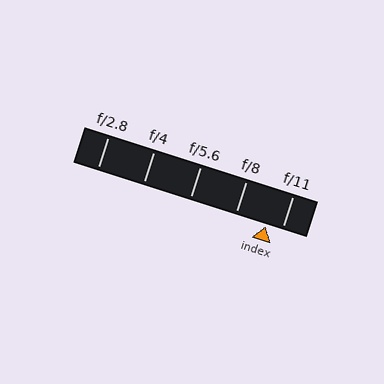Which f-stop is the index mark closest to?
The index mark is closest to f/11.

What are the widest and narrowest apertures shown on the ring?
The widest aperture shown is f/2.8 and the narrowest is f/11.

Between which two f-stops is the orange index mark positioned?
The index mark is between f/8 and f/11.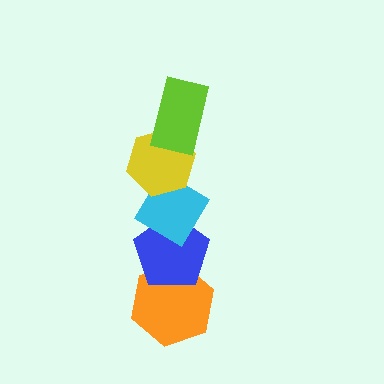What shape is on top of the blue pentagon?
The cyan diamond is on top of the blue pentagon.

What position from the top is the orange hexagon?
The orange hexagon is 5th from the top.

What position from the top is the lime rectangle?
The lime rectangle is 1st from the top.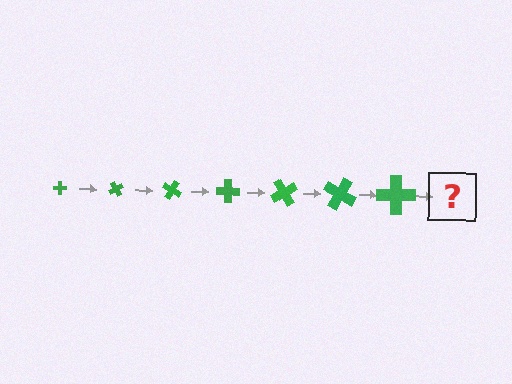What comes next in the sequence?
The next element should be a cross, larger than the previous one and rotated 420 degrees from the start.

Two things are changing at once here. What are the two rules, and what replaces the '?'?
The two rules are that the cross grows larger each step and it rotates 60 degrees each step. The '?' should be a cross, larger than the previous one and rotated 420 degrees from the start.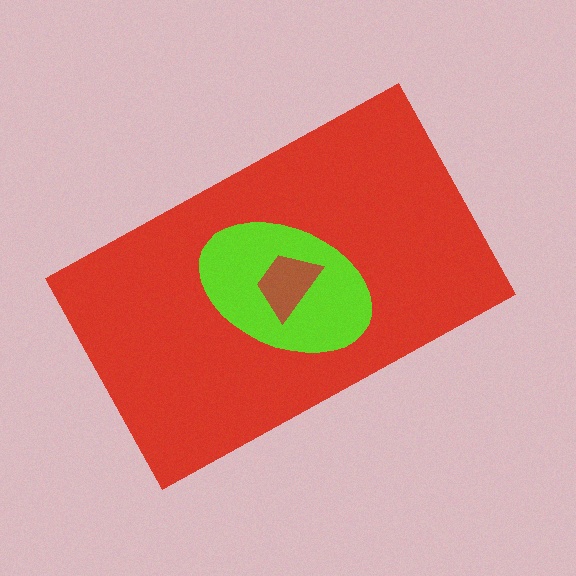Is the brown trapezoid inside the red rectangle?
Yes.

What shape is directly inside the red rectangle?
The lime ellipse.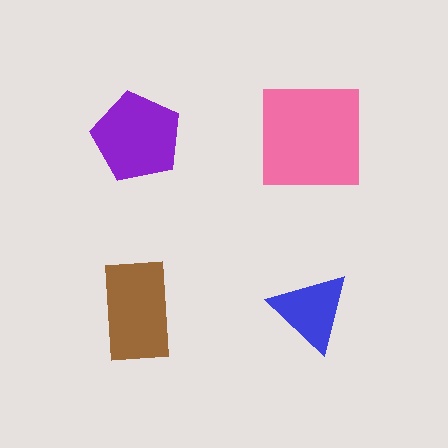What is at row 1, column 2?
A pink square.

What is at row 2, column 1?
A brown rectangle.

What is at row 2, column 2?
A blue triangle.